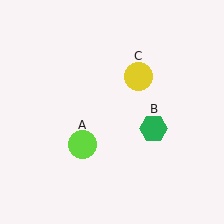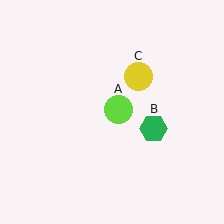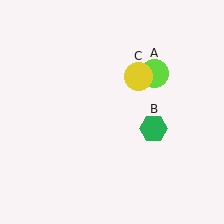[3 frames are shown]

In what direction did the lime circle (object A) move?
The lime circle (object A) moved up and to the right.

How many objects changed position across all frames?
1 object changed position: lime circle (object A).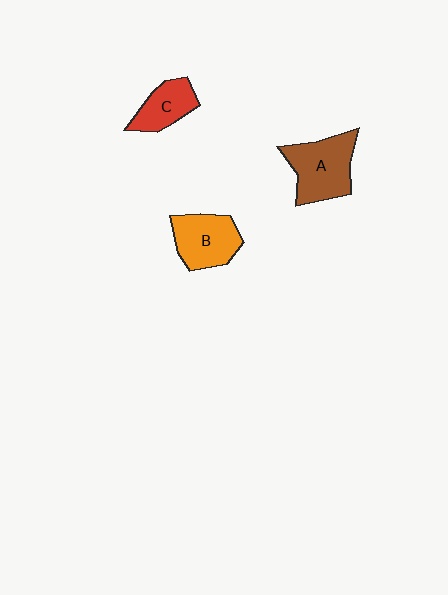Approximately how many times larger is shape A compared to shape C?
Approximately 1.6 times.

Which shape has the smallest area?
Shape C (red).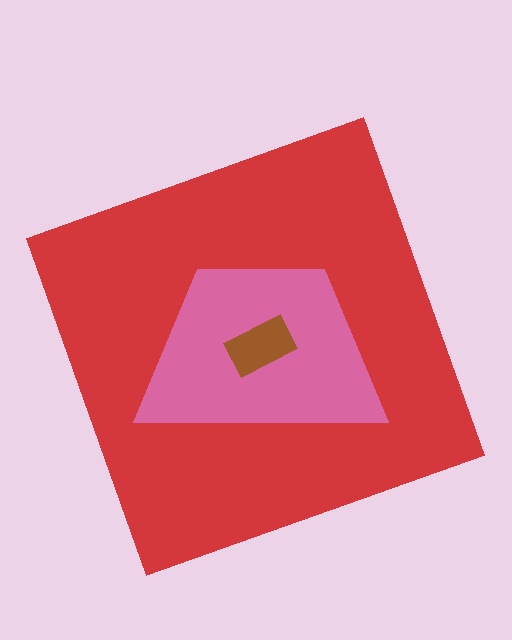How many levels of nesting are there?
3.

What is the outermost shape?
The red square.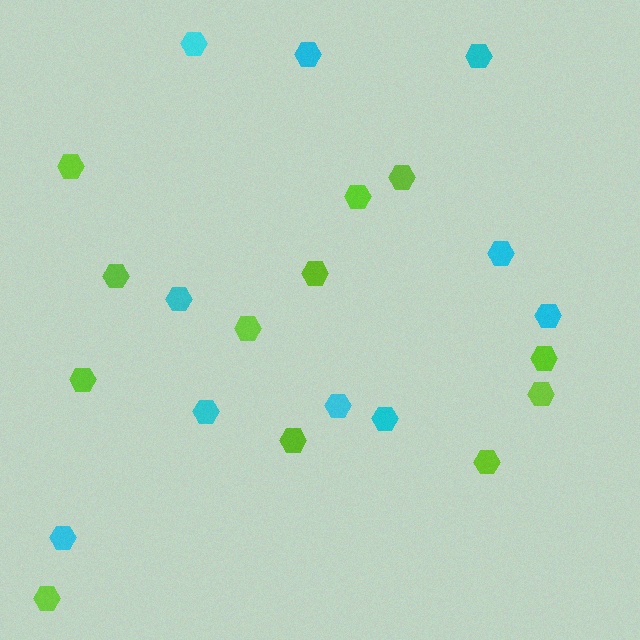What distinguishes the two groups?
There are 2 groups: one group of cyan hexagons (10) and one group of lime hexagons (12).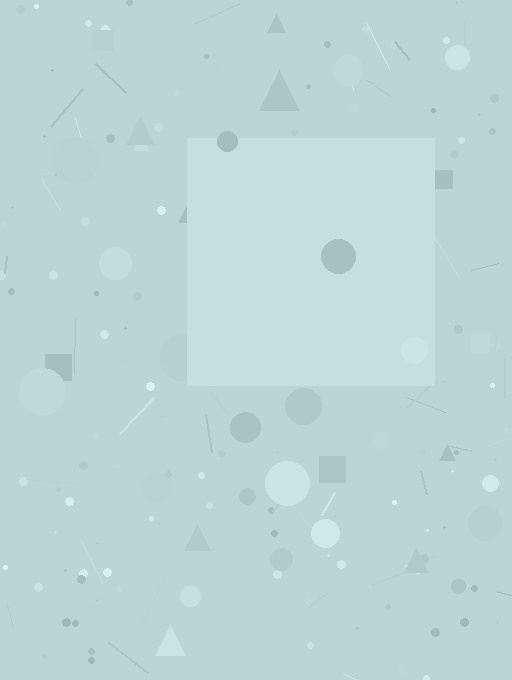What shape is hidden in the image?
A square is hidden in the image.